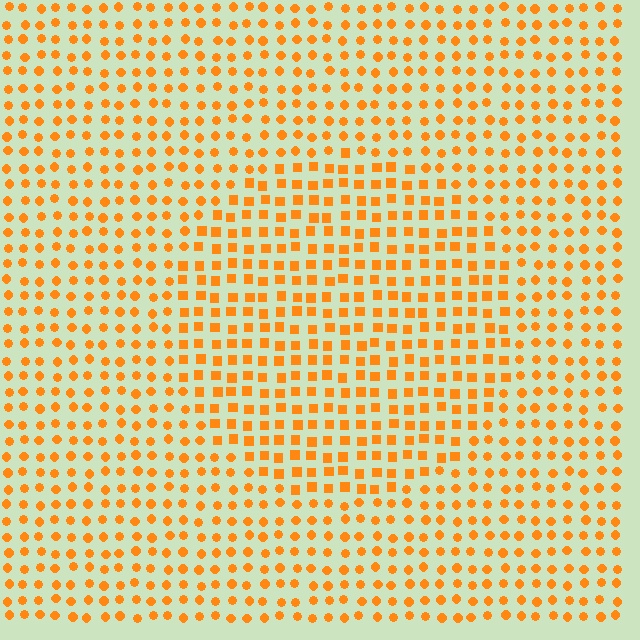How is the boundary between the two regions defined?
The boundary is defined by a change in element shape: squares inside vs. circles outside. All elements share the same color and spacing.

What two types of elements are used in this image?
The image uses squares inside the circle region and circles outside it.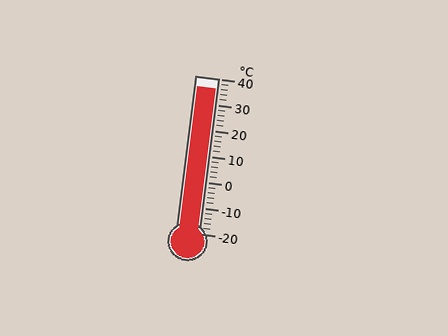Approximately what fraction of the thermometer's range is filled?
The thermometer is filled to approximately 95% of its range.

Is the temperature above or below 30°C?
The temperature is above 30°C.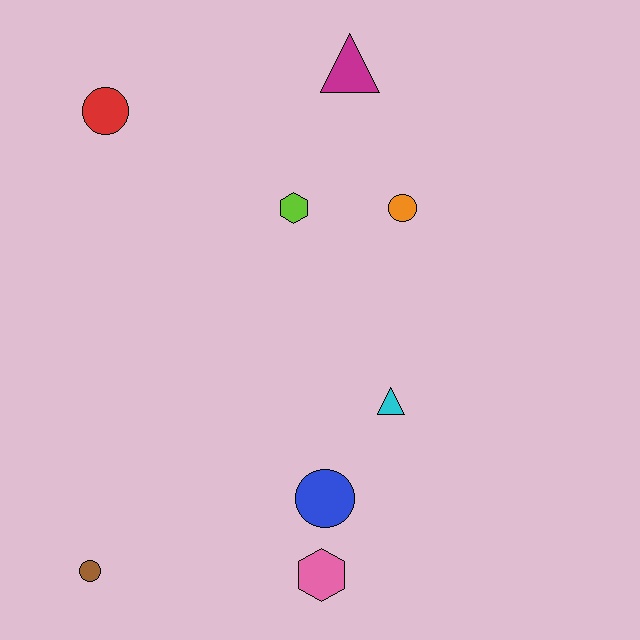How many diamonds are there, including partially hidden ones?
There are no diamonds.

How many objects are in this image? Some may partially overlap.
There are 8 objects.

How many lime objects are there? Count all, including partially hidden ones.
There is 1 lime object.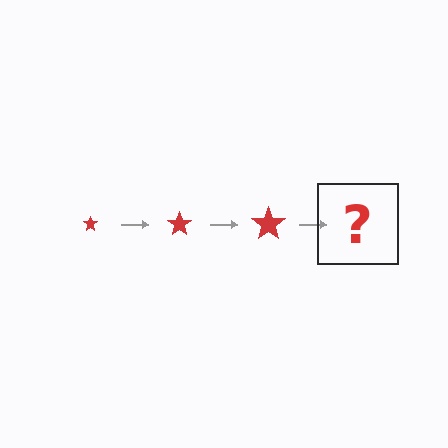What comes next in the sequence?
The next element should be a red star, larger than the previous one.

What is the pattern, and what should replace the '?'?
The pattern is that the star gets progressively larger each step. The '?' should be a red star, larger than the previous one.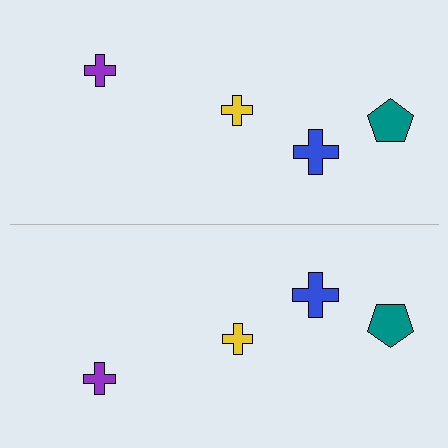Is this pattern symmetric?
Yes, this pattern has bilateral (reflection) symmetry.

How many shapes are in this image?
There are 8 shapes in this image.